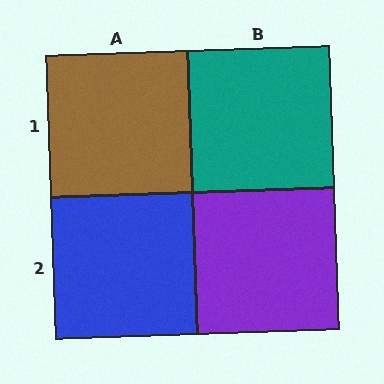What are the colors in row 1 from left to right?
Brown, teal.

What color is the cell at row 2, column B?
Purple.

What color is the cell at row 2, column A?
Blue.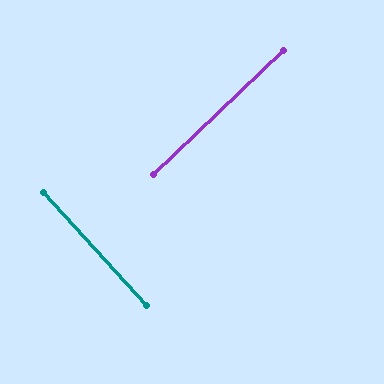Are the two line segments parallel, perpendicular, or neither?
Perpendicular — they meet at approximately 89°.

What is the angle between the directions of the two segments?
Approximately 89 degrees.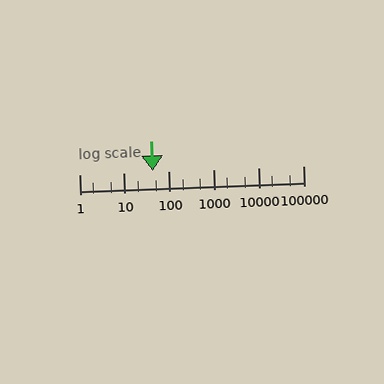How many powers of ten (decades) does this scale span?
The scale spans 5 decades, from 1 to 100000.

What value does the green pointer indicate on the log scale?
The pointer indicates approximately 44.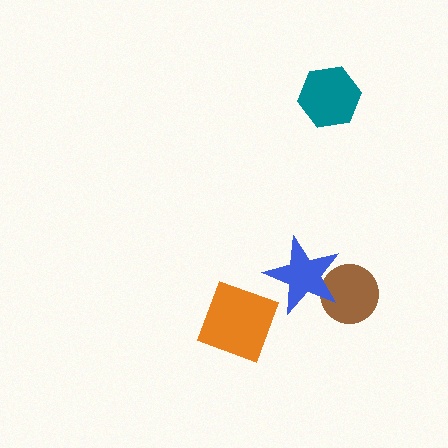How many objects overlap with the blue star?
1 object overlaps with the blue star.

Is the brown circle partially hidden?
Yes, it is partially covered by another shape.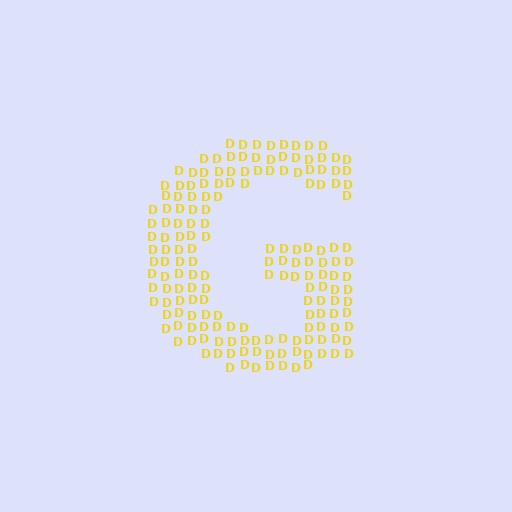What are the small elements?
The small elements are letter D's.